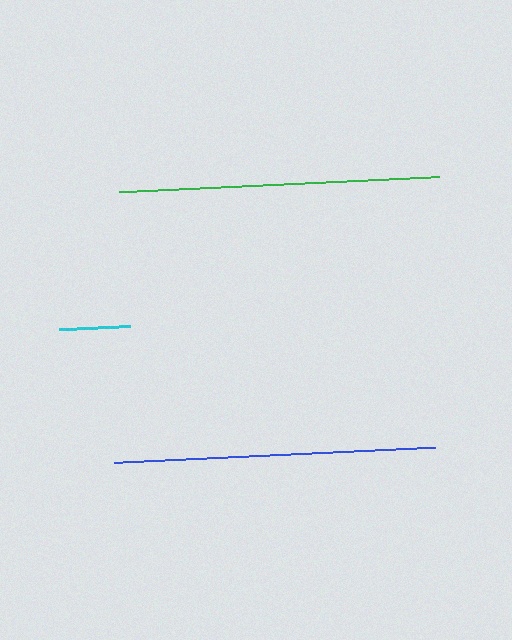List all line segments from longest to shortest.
From longest to shortest: blue, green, cyan.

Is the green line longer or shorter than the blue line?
The blue line is longer than the green line.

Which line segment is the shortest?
The cyan line is the shortest at approximately 72 pixels.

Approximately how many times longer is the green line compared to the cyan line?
The green line is approximately 4.5 times the length of the cyan line.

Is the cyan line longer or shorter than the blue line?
The blue line is longer than the cyan line.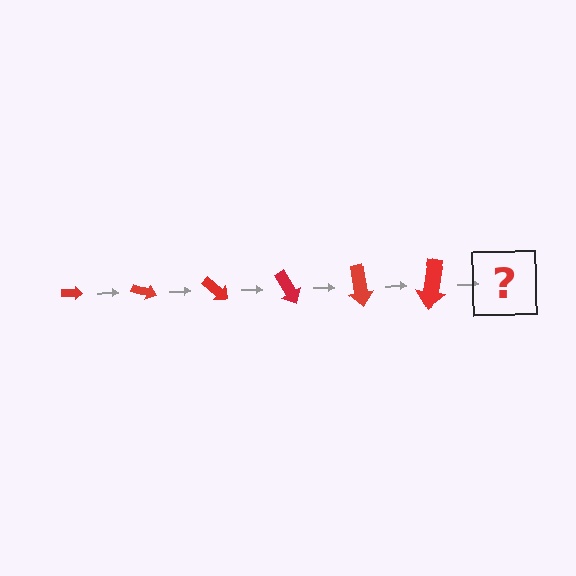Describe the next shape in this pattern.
It should be an arrow, larger than the previous one and rotated 120 degrees from the start.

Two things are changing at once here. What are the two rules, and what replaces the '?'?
The two rules are that the arrow grows larger each step and it rotates 20 degrees each step. The '?' should be an arrow, larger than the previous one and rotated 120 degrees from the start.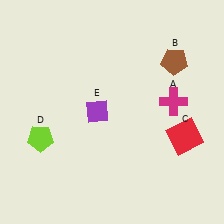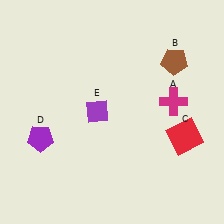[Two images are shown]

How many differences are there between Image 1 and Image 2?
There is 1 difference between the two images.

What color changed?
The pentagon (D) changed from lime in Image 1 to purple in Image 2.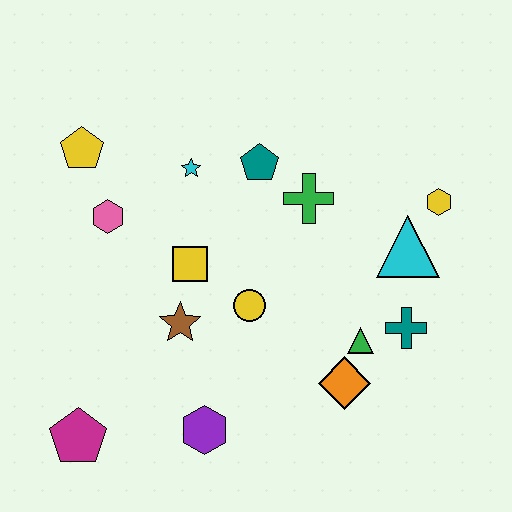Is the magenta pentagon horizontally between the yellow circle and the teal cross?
No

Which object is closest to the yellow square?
The brown star is closest to the yellow square.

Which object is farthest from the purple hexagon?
The yellow hexagon is farthest from the purple hexagon.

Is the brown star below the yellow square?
Yes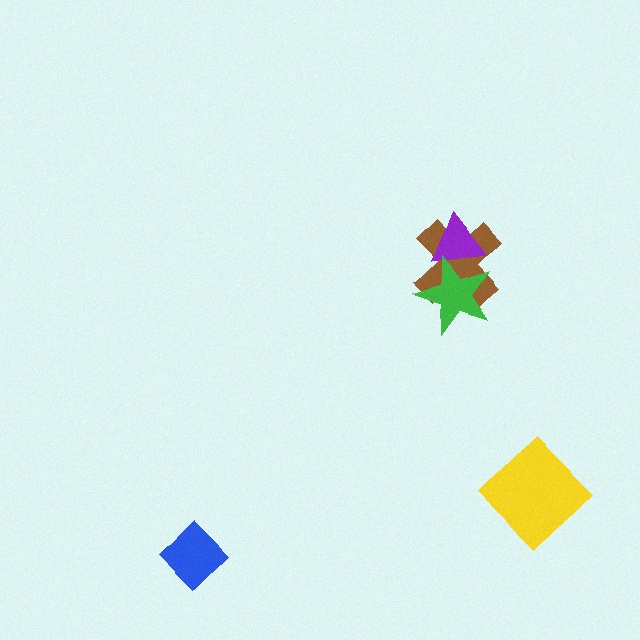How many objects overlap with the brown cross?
2 objects overlap with the brown cross.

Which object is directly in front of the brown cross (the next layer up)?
The purple triangle is directly in front of the brown cross.